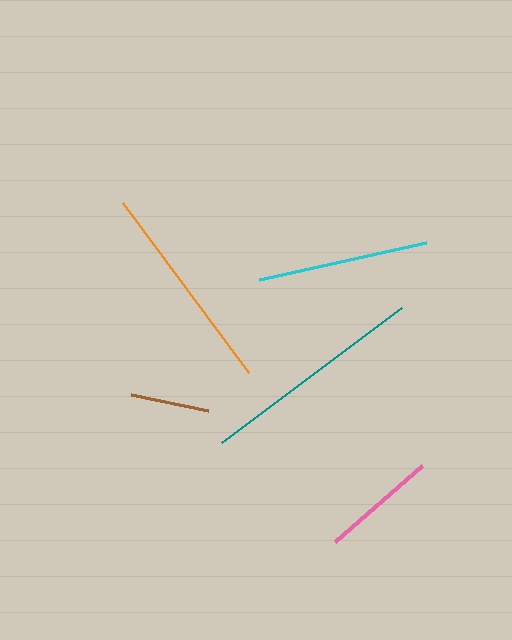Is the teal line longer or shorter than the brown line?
The teal line is longer than the brown line.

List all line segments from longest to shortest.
From longest to shortest: teal, orange, cyan, pink, brown.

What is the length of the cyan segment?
The cyan segment is approximately 171 pixels long.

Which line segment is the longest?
The teal line is the longest at approximately 225 pixels.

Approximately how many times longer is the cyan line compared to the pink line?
The cyan line is approximately 1.5 times the length of the pink line.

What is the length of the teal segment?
The teal segment is approximately 225 pixels long.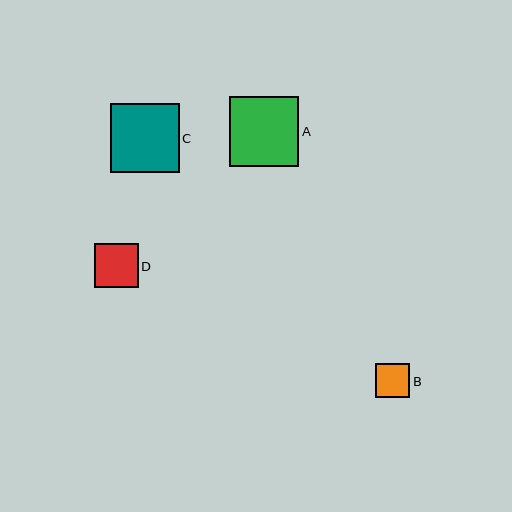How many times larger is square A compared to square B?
Square A is approximately 2.0 times the size of square B.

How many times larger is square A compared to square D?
Square A is approximately 1.6 times the size of square D.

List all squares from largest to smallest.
From largest to smallest: A, C, D, B.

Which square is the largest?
Square A is the largest with a size of approximately 70 pixels.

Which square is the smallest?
Square B is the smallest with a size of approximately 34 pixels.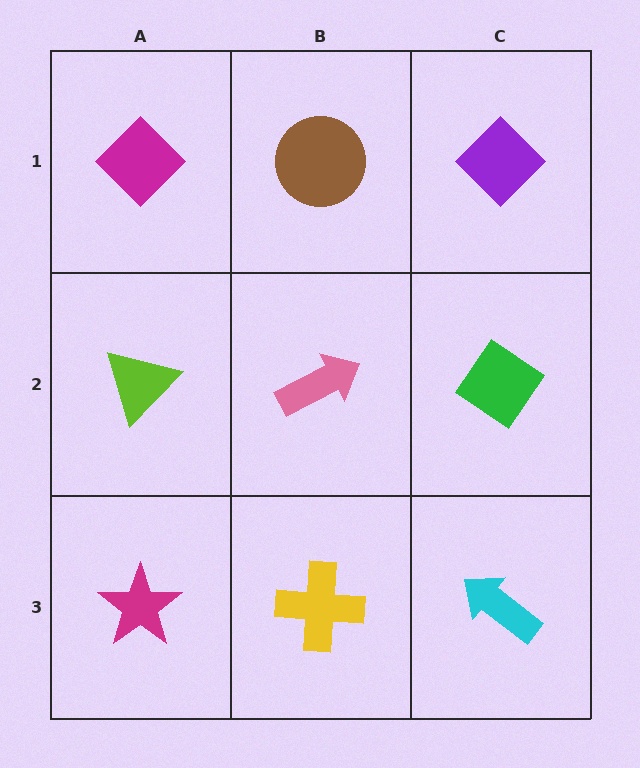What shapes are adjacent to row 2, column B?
A brown circle (row 1, column B), a yellow cross (row 3, column B), a lime triangle (row 2, column A), a green diamond (row 2, column C).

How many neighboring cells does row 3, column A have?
2.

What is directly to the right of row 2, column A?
A pink arrow.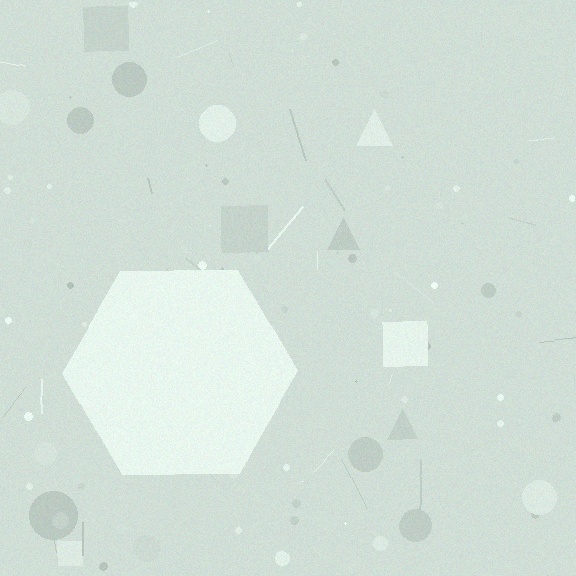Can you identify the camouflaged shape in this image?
The camouflaged shape is a hexagon.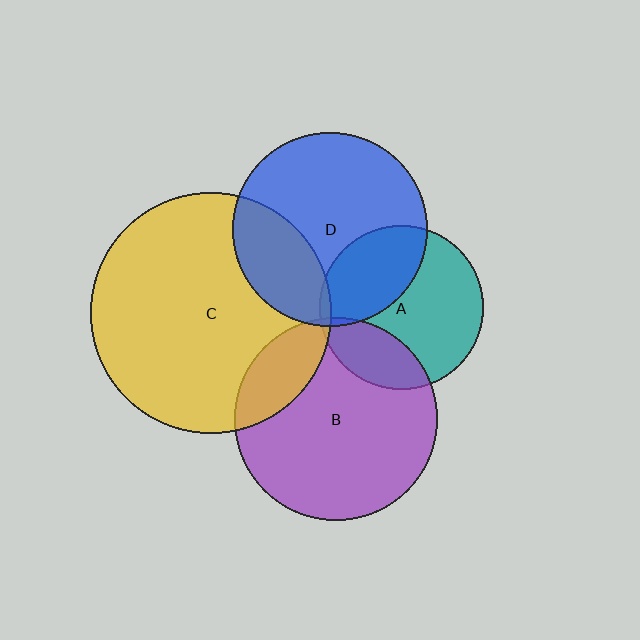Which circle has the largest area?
Circle C (yellow).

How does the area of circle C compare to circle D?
Approximately 1.5 times.